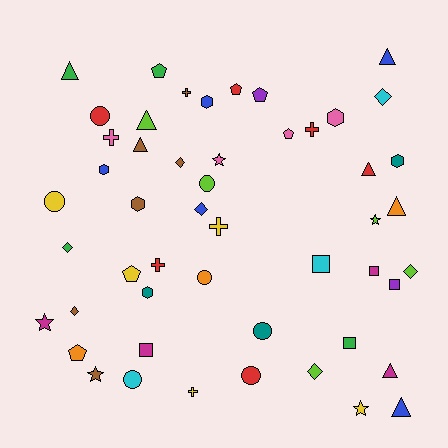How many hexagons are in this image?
There are 6 hexagons.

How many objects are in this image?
There are 50 objects.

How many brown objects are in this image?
There are 6 brown objects.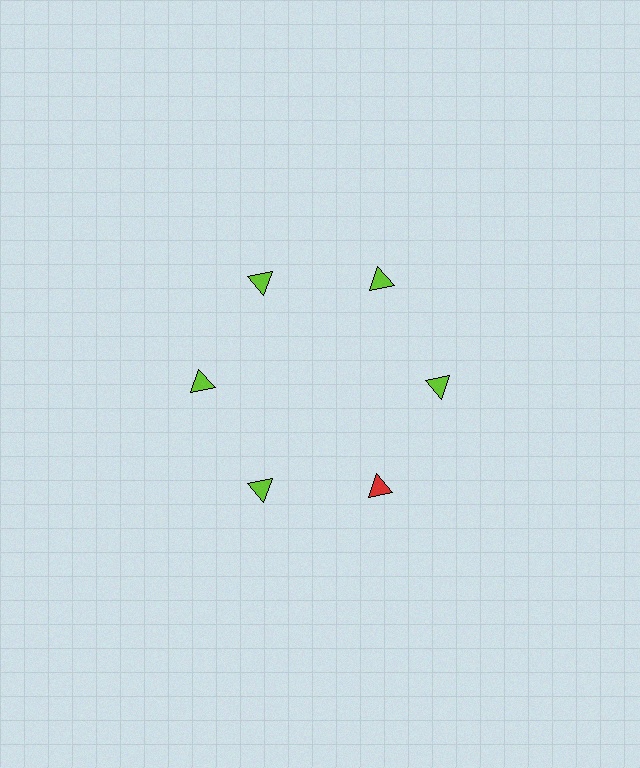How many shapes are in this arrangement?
There are 6 shapes arranged in a ring pattern.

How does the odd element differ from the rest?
It has a different color: red instead of lime.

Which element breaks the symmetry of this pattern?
The red triangle at roughly the 5 o'clock position breaks the symmetry. All other shapes are lime triangles.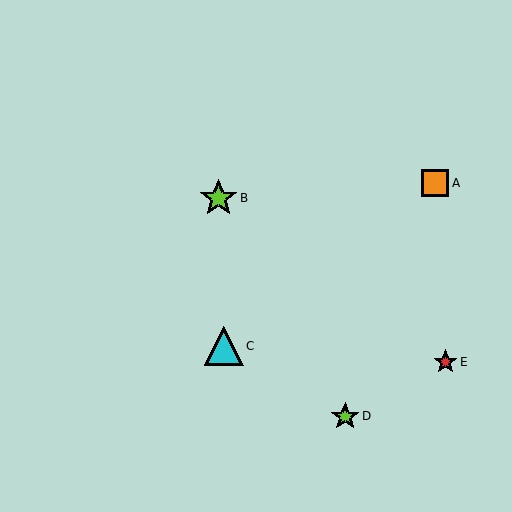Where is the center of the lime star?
The center of the lime star is at (219, 198).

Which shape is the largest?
The cyan triangle (labeled C) is the largest.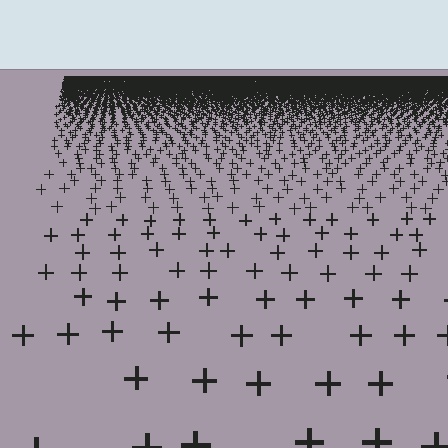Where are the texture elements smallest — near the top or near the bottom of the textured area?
Near the top.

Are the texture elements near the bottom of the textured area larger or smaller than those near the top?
Larger. Near the bottom, elements are closer to the viewer and appear at a bigger on-screen size.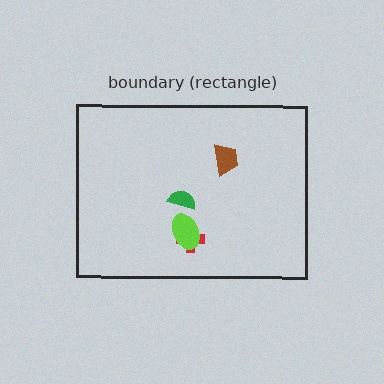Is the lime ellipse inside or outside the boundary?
Inside.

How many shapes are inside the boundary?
4 inside, 0 outside.